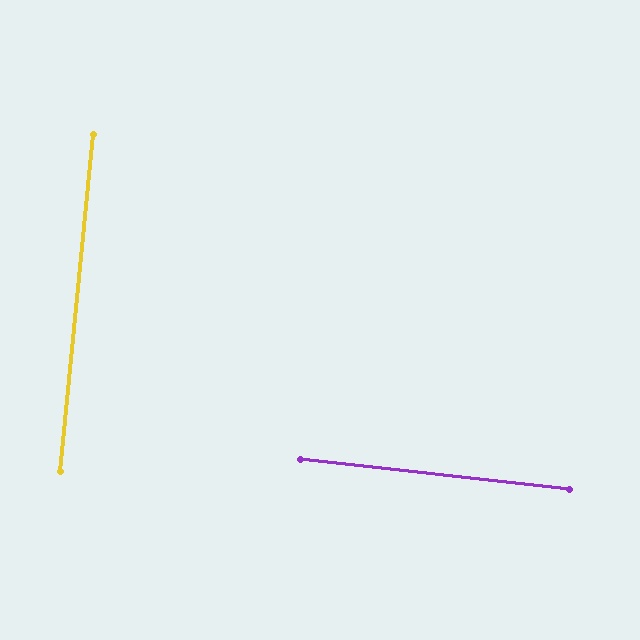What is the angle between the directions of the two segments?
Approximately 89 degrees.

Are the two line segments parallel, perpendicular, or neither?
Perpendicular — they meet at approximately 89°.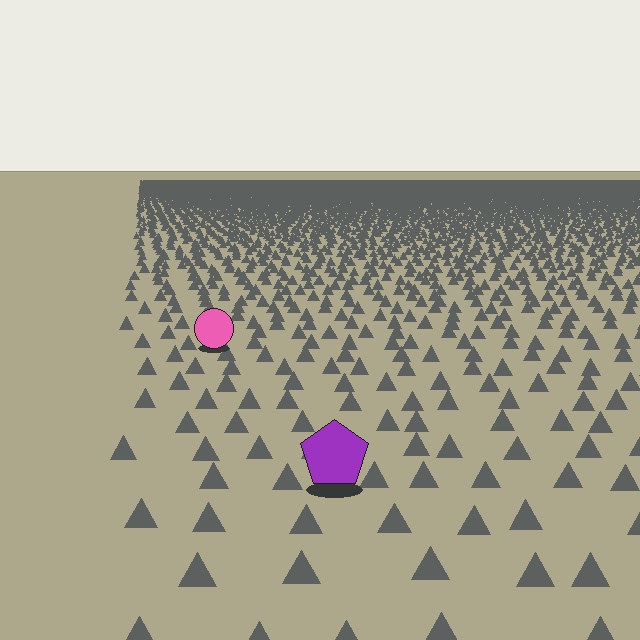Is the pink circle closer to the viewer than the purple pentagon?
No. The purple pentagon is closer — you can tell from the texture gradient: the ground texture is coarser near it.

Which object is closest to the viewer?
The purple pentagon is closest. The texture marks near it are larger and more spread out.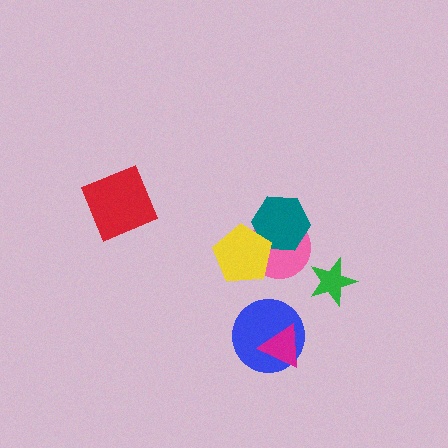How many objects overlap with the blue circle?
1 object overlaps with the blue circle.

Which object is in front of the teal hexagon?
The yellow pentagon is in front of the teal hexagon.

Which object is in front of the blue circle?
The magenta triangle is in front of the blue circle.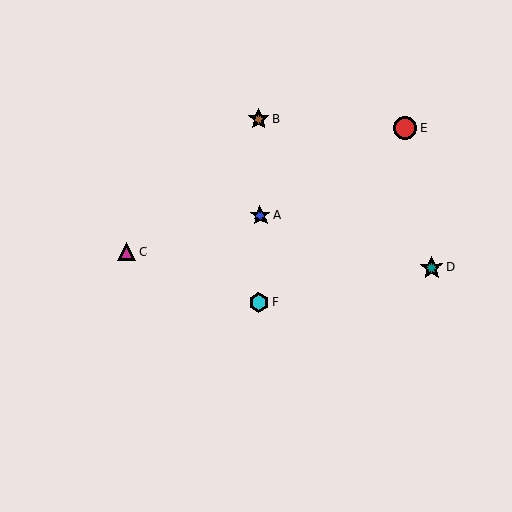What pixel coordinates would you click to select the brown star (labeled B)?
Click at (259, 119) to select the brown star B.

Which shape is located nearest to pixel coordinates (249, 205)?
The blue star (labeled A) at (260, 215) is nearest to that location.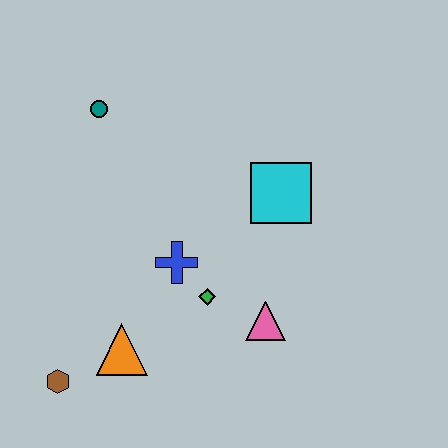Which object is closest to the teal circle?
The blue cross is closest to the teal circle.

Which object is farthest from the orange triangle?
The teal circle is farthest from the orange triangle.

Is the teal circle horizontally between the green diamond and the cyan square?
No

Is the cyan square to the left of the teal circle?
No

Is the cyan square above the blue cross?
Yes